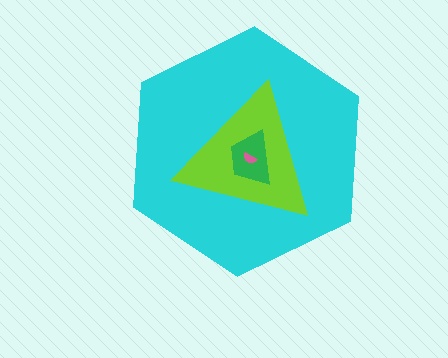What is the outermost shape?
The cyan hexagon.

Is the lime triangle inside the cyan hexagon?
Yes.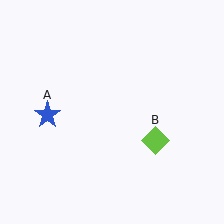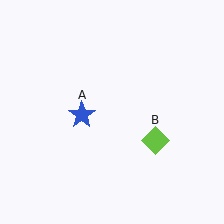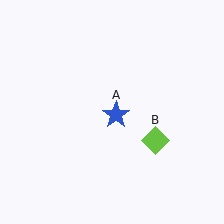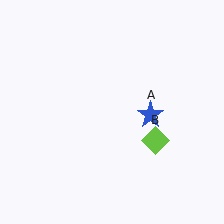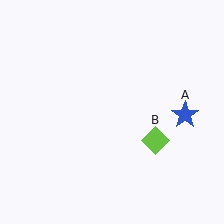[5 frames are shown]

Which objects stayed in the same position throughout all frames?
Lime diamond (object B) remained stationary.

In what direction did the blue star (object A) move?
The blue star (object A) moved right.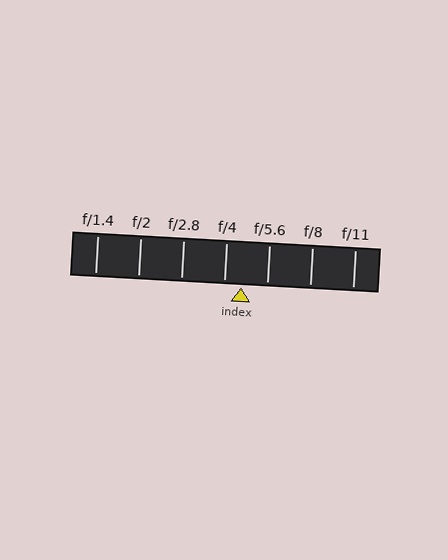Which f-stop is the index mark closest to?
The index mark is closest to f/4.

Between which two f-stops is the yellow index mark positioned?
The index mark is between f/4 and f/5.6.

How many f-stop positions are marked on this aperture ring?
There are 7 f-stop positions marked.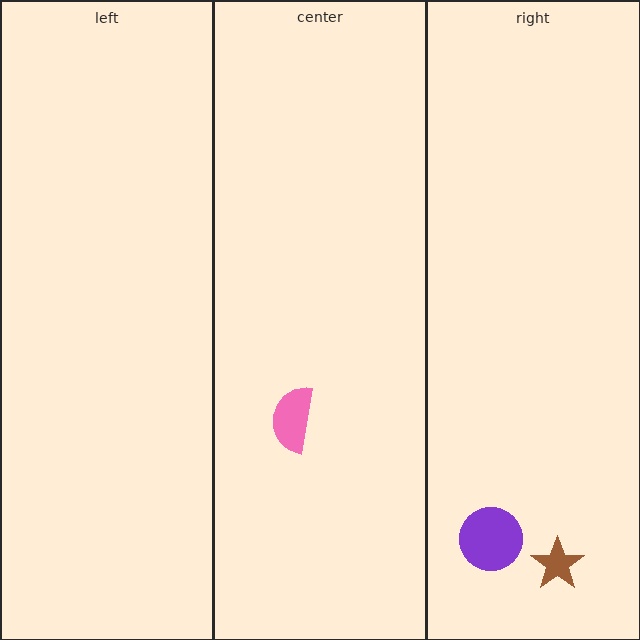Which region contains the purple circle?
The right region.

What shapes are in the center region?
The pink semicircle.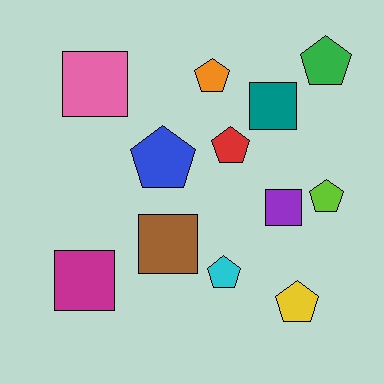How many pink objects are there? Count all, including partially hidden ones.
There is 1 pink object.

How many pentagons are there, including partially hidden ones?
There are 7 pentagons.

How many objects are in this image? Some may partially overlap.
There are 12 objects.